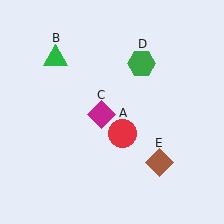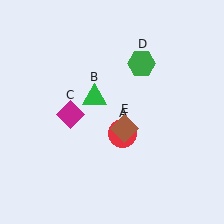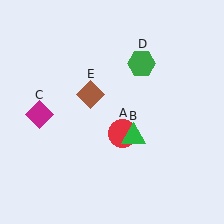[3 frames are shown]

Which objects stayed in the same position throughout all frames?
Red circle (object A) and green hexagon (object D) remained stationary.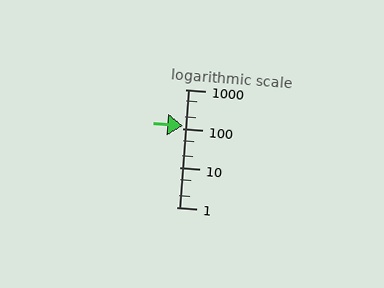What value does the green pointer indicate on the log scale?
The pointer indicates approximately 120.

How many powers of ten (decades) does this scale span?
The scale spans 3 decades, from 1 to 1000.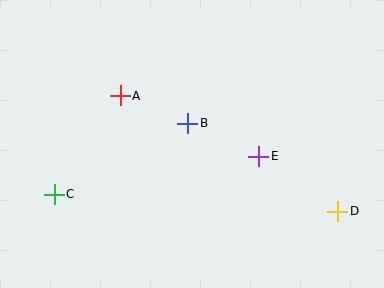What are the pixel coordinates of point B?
Point B is at (188, 123).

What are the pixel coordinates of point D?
Point D is at (338, 211).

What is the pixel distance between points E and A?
The distance between E and A is 151 pixels.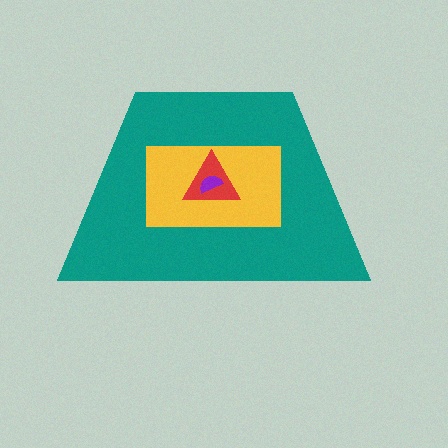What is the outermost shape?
The teal trapezoid.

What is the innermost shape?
The purple semicircle.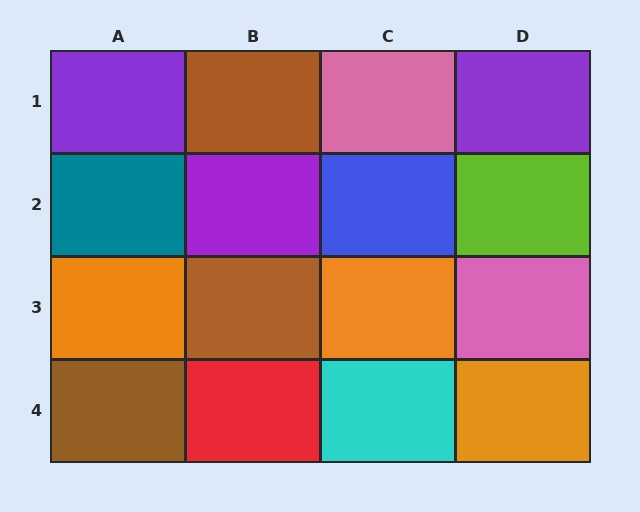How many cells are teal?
1 cell is teal.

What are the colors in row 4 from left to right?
Brown, red, cyan, orange.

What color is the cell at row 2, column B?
Purple.